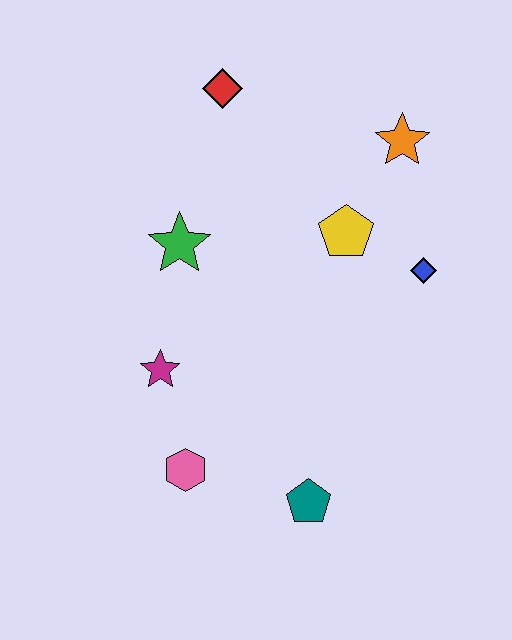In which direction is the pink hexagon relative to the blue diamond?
The pink hexagon is to the left of the blue diamond.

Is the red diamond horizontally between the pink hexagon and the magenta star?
No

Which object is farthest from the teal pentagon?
The red diamond is farthest from the teal pentagon.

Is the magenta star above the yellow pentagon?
No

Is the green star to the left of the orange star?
Yes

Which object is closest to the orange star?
The yellow pentagon is closest to the orange star.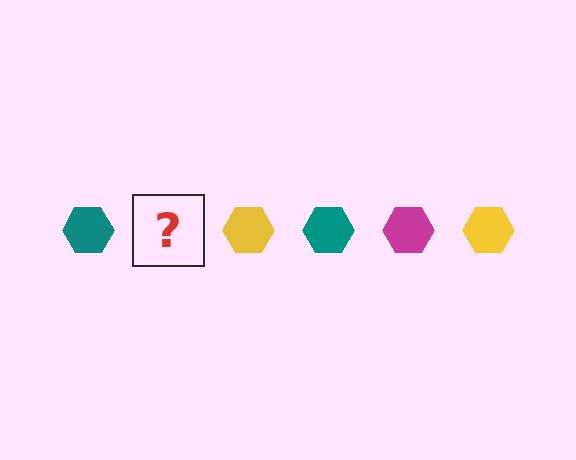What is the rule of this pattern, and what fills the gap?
The rule is that the pattern cycles through teal, magenta, yellow hexagons. The gap should be filled with a magenta hexagon.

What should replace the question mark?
The question mark should be replaced with a magenta hexagon.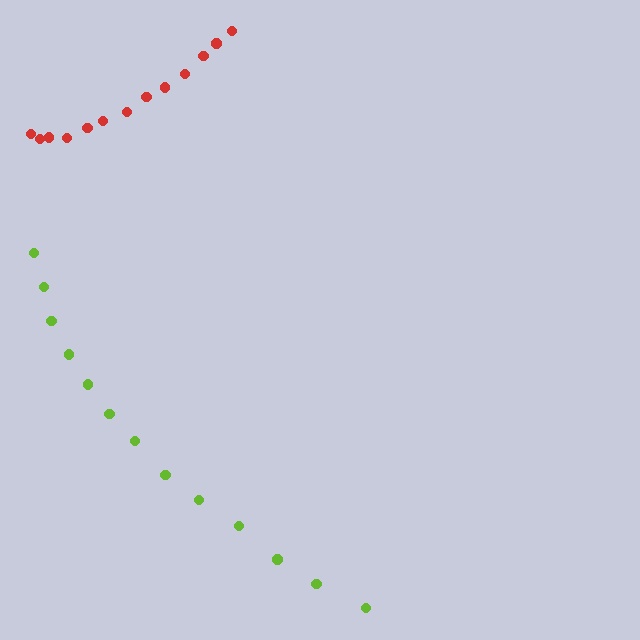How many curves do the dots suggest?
There are 2 distinct paths.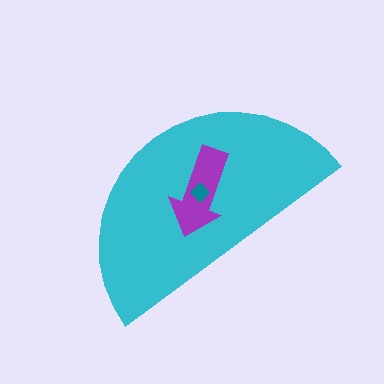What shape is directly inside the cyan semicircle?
The purple arrow.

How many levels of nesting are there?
3.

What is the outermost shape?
The cyan semicircle.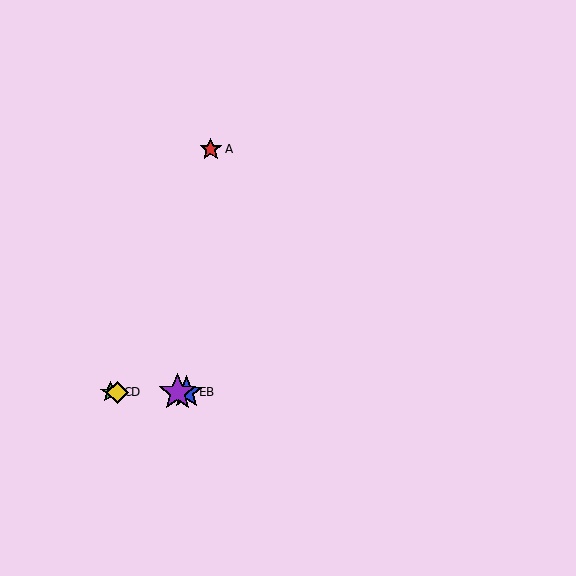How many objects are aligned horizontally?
4 objects (B, C, D, E) are aligned horizontally.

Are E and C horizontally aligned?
Yes, both are at y≈392.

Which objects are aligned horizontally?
Objects B, C, D, E are aligned horizontally.